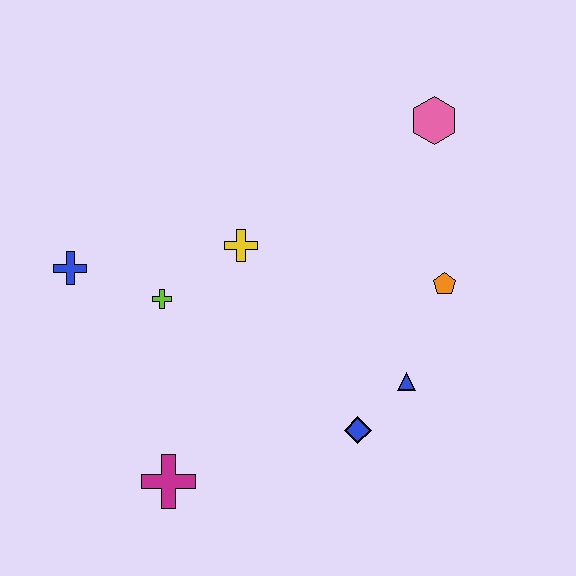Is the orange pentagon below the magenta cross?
No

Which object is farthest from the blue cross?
The pink hexagon is farthest from the blue cross.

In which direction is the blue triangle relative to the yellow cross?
The blue triangle is to the right of the yellow cross.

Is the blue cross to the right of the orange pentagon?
No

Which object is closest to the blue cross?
The lime cross is closest to the blue cross.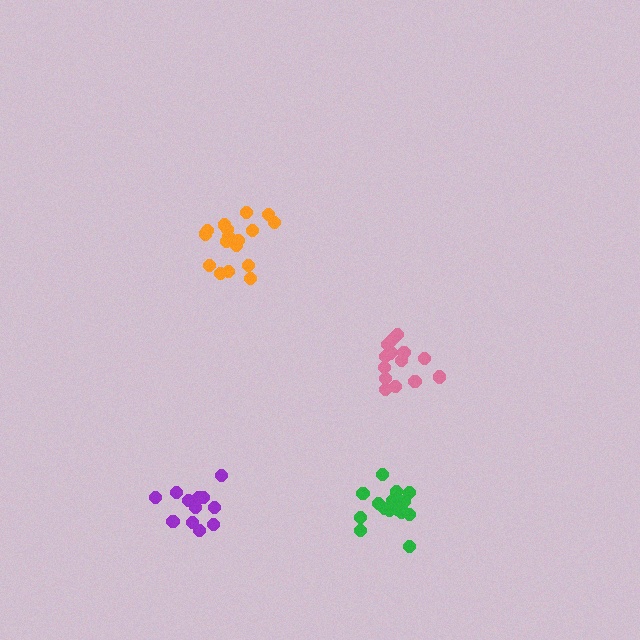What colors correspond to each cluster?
The clusters are colored: purple, green, orange, pink.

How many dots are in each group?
Group 1: 12 dots, Group 2: 16 dots, Group 3: 17 dots, Group 4: 15 dots (60 total).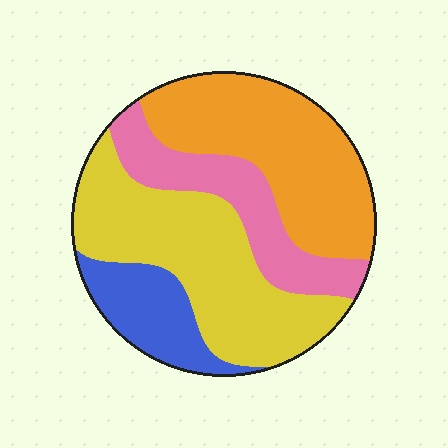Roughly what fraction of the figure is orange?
Orange covers 32% of the figure.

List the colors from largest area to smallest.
From largest to smallest: yellow, orange, pink, blue.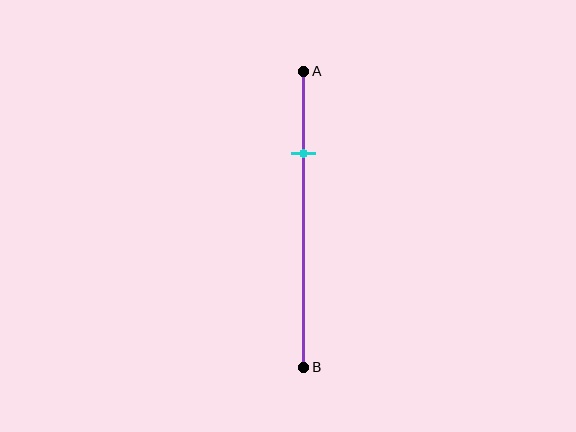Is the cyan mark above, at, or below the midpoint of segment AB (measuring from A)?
The cyan mark is above the midpoint of segment AB.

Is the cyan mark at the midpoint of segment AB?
No, the mark is at about 30% from A, not at the 50% midpoint.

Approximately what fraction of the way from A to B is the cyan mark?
The cyan mark is approximately 30% of the way from A to B.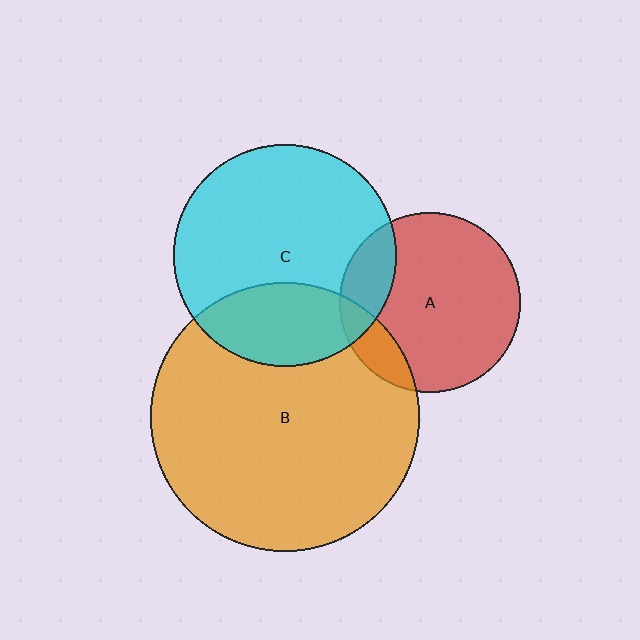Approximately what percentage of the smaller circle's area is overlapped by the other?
Approximately 15%.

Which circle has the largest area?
Circle B (orange).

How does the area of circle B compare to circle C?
Approximately 1.5 times.